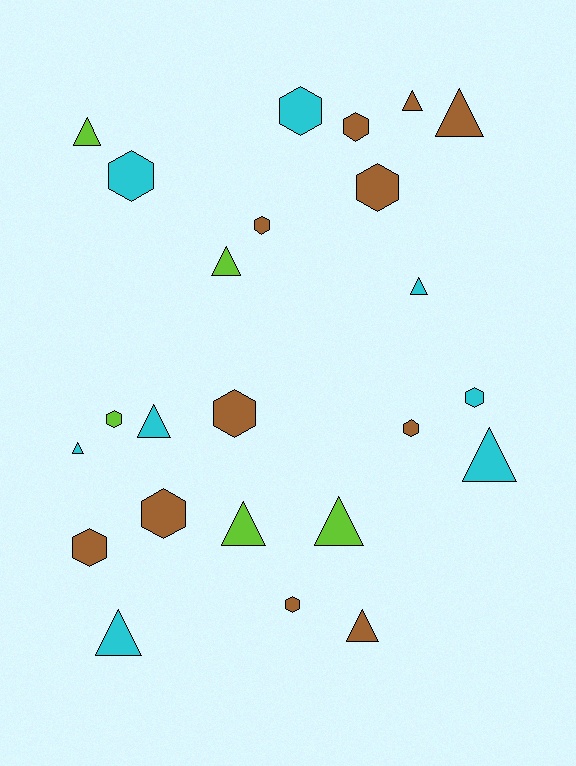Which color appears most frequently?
Brown, with 11 objects.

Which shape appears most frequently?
Triangle, with 12 objects.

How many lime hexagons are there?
There is 1 lime hexagon.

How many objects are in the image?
There are 24 objects.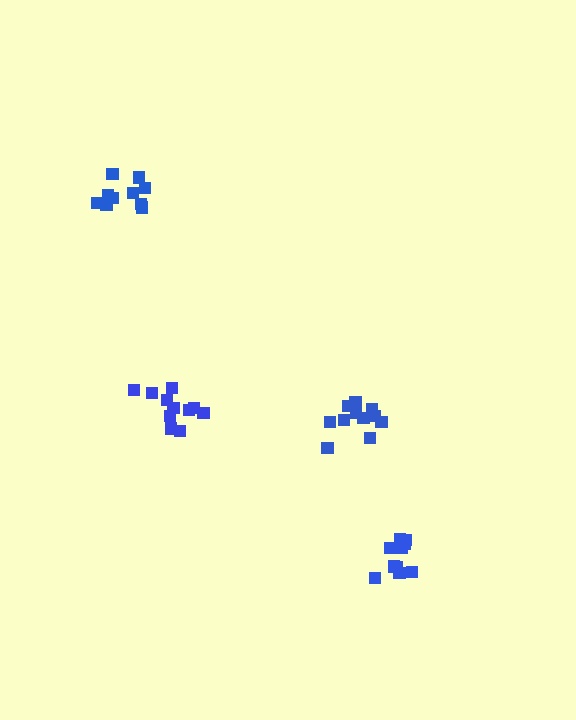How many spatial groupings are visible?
There are 4 spatial groupings.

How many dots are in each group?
Group 1: 11 dots, Group 2: 11 dots, Group 3: 11 dots, Group 4: 11 dots (44 total).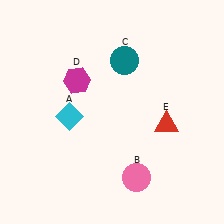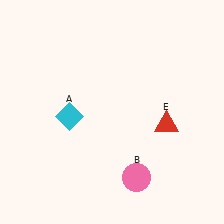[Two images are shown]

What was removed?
The teal circle (C), the magenta hexagon (D) were removed in Image 2.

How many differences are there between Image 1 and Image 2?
There are 2 differences between the two images.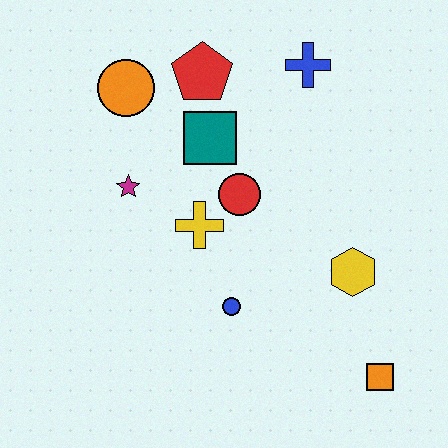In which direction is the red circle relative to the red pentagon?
The red circle is below the red pentagon.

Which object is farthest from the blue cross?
The orange square is farthest from the blue cross.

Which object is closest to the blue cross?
The red pentagon is closest to the blue cross.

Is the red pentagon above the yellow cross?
Yes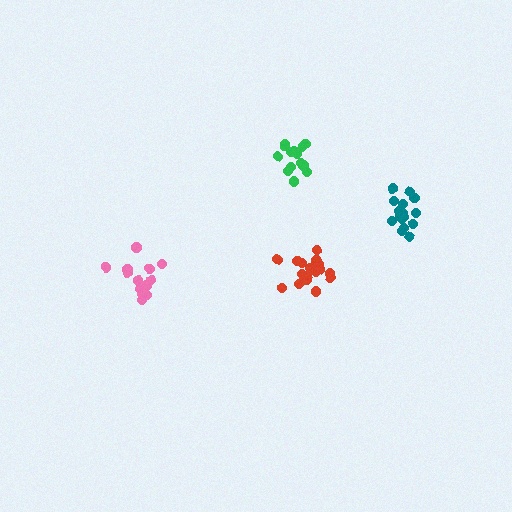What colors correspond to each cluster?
The clusters are colored: teal, green, red, pink.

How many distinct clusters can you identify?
There are 4 distinct clusters.